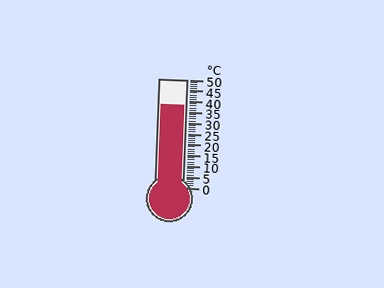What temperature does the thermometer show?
The thermometer shows approximately 38°C.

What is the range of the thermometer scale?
The thermometer scale ranges from 0°C to 50°C.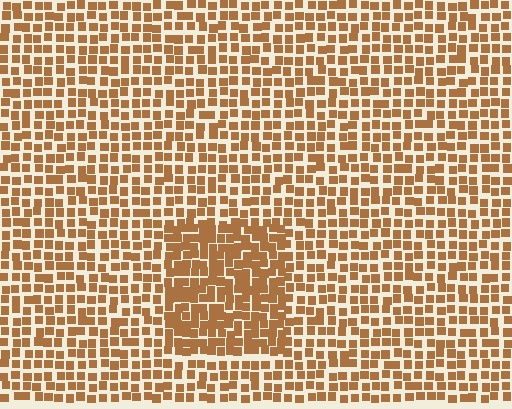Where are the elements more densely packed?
The elements are more densely packed inside the rectangle boundary.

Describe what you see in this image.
The image contains small brown elements arranged at two different densities. A rectangle-shaped region is visible where the elements are more densely packed than the surrounding area.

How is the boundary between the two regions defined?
The boundary is defined by a change in element density (approximately 1.6x ratio). All elements are the same color, size, and shape.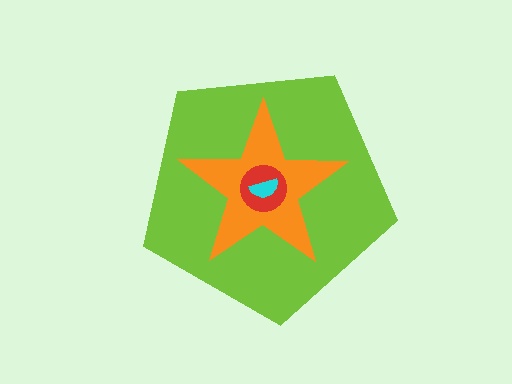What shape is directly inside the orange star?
The red circle.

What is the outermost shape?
The lime pentagon.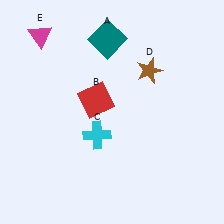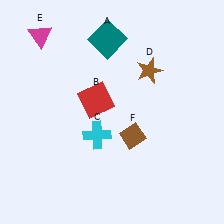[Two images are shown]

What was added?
A brown diamond (F) was added in Image 2.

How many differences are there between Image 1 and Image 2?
There is 1 difference between the two images.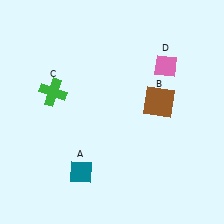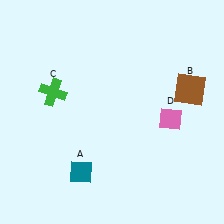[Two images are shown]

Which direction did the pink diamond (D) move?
The pink diamond (D) moved down.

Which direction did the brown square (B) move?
The brown square (B) moved right.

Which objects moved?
The objects that moved are: the brown square (B), the pink diamond (D).